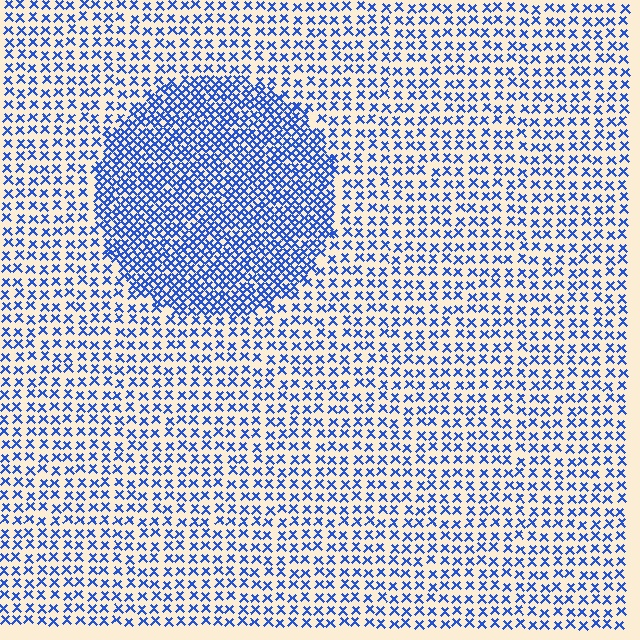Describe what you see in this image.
The image contains small blue elements arranged at two different densities. A circle-shaped region is visible where the elements are more densely packed than the surrounding area.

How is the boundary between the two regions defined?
The boundary is defined by a change in element density (approximately 2.2x ratio). All elements are the same color, size, and shape.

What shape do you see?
I see a circle.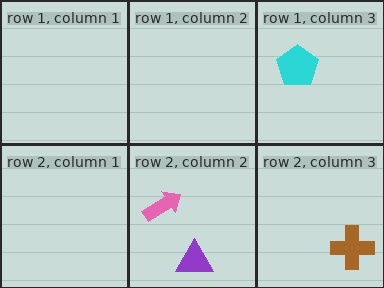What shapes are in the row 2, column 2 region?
The purple triangle, the pink arrow.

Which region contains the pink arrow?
The row 2, column 2 region.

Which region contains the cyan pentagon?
The row 1, column 3 region.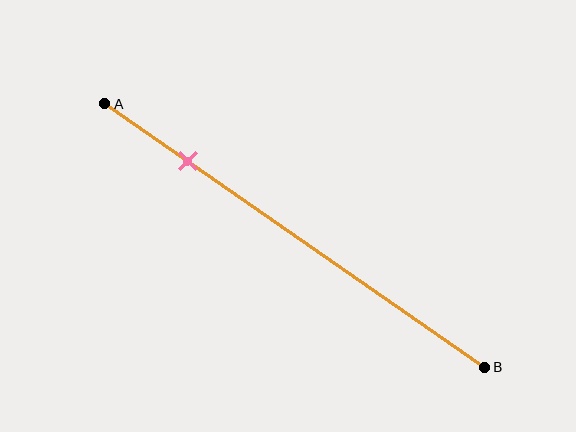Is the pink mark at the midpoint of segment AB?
No, the mark is at about 20% from A, not at the 50% midpoint.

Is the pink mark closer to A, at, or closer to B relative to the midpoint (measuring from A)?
The pink mark is closer to point A than the midpoint of segment AB.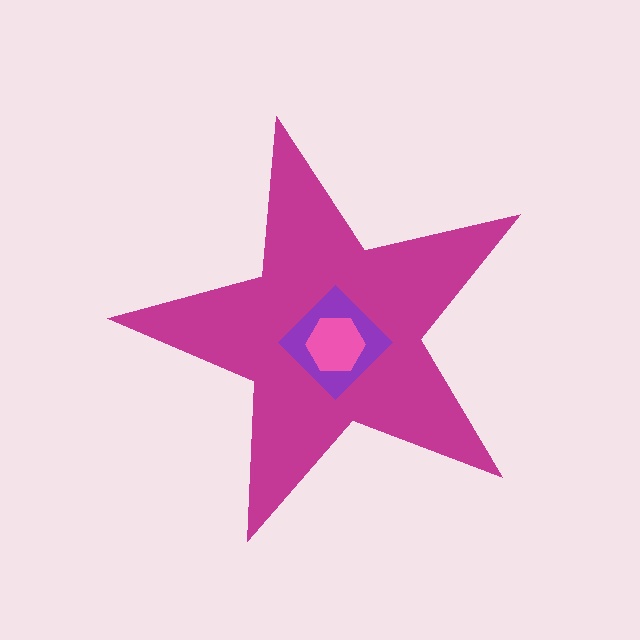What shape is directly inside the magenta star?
The purple diamond.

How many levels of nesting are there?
3.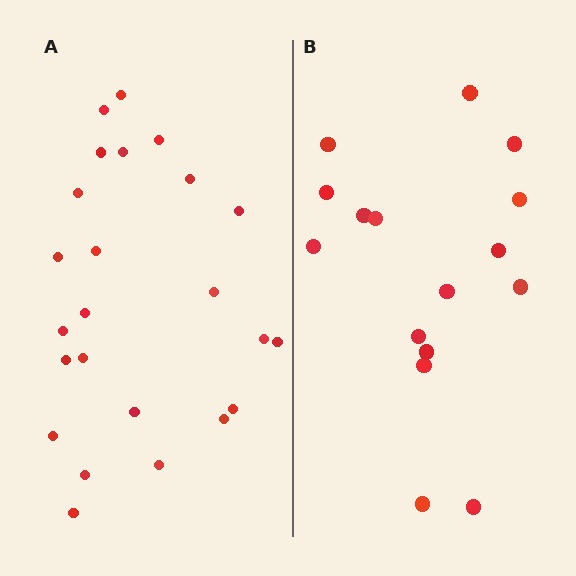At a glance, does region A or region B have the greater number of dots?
Region A (the left region) has more dots.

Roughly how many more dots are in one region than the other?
Region A has roughly 8 or so more dots than region B.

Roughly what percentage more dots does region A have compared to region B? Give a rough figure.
About 50% more.